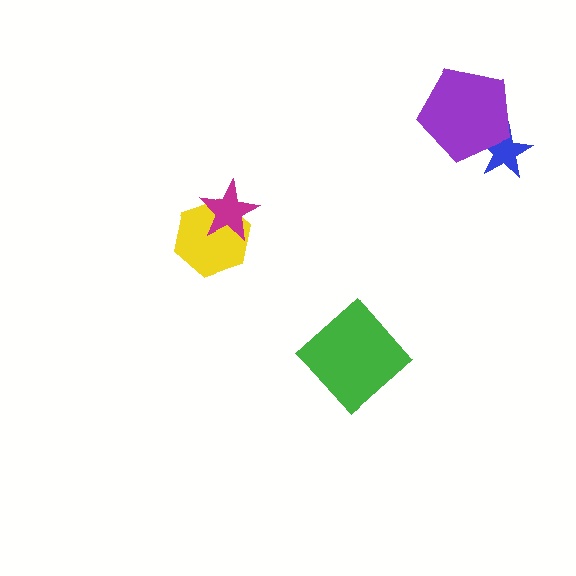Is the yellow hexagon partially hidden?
Yes, it is partially covered by another shape.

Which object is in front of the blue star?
The purple pentagon is in front of the blue star.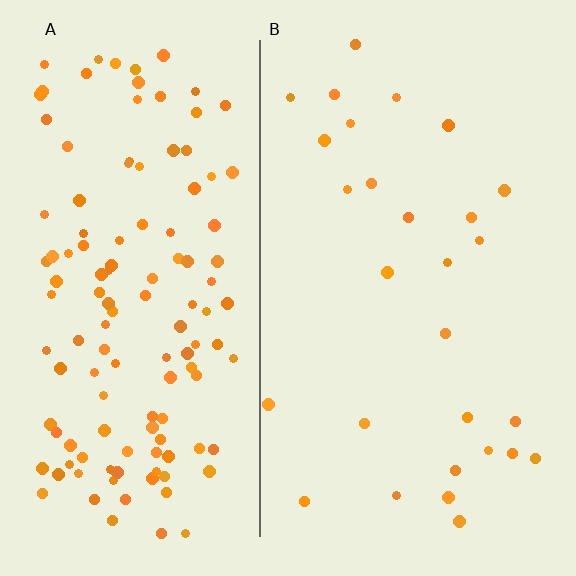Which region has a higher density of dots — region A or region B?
A (the left).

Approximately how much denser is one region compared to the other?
Approximately 4.6× — region A over region B.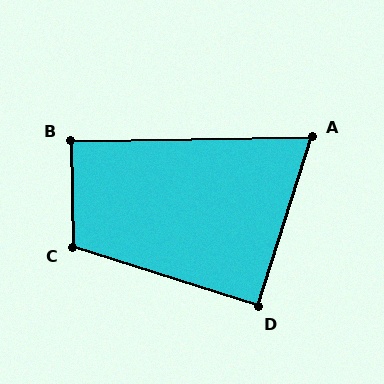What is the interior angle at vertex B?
Approximately 90 degrees (approximately right).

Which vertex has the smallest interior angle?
A, at approximately 72 degrees.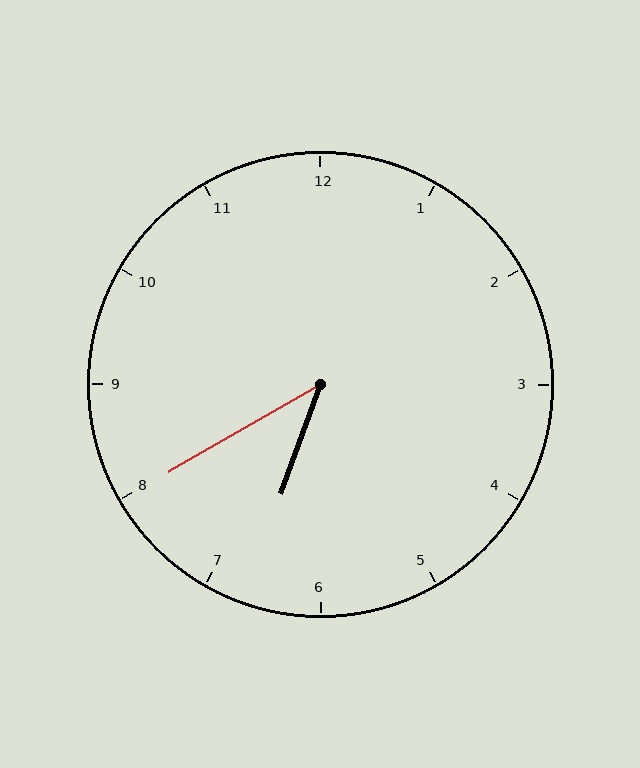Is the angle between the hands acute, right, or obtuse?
It is acute.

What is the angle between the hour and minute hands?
Approximately 40 degrees.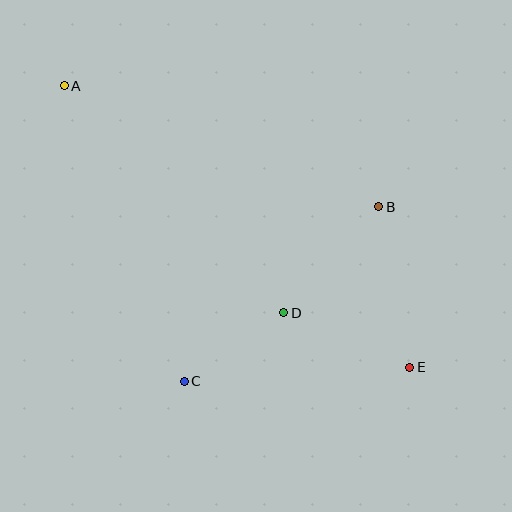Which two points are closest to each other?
Points C and D are closest to each other.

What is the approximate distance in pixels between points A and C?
The distance between A and C is approximately 319 pixels.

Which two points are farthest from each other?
Points A and E are farthest from each other.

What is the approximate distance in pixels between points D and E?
The distance between D and E is approximately 137 pixels.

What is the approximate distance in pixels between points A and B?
The distance between A and B is approximately 337 pixels.